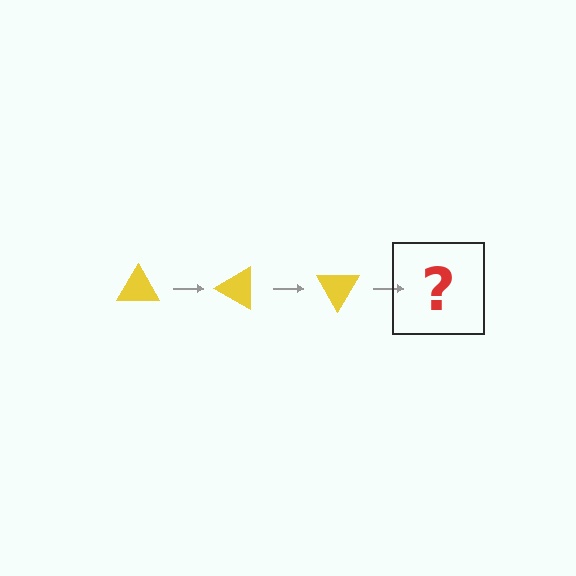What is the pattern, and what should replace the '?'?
The pattern is that the triangle rotates 30 degrees each step. The '?' should be a yellow triangle rotated 90 degrees.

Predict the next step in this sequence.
The next step is a yellow triangle rotated 90 degrees.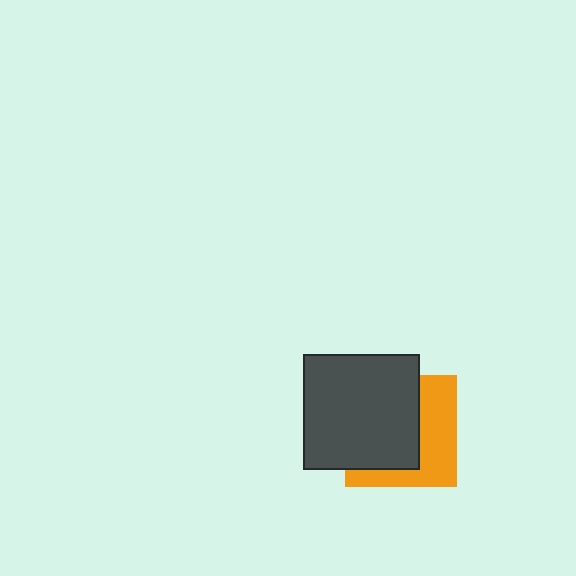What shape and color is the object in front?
The object in front is a dark gray square.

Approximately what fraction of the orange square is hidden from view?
Roughly 55% of the orange square is hidden behind the dark gray square.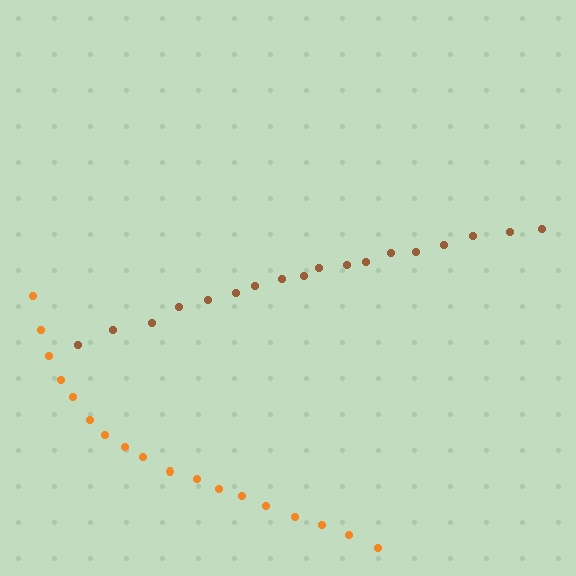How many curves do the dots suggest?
There are 2 distinct paths.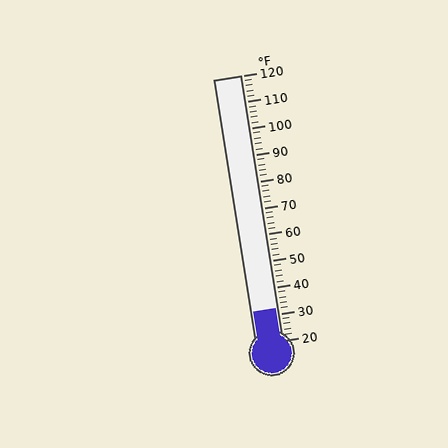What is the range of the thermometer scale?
The thermometer scale ranges from 20°F to 120°F.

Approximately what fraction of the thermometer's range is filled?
The thermometer is filled to approximately 10% of its range.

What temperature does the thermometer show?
The thermometer shows approximately 32°F.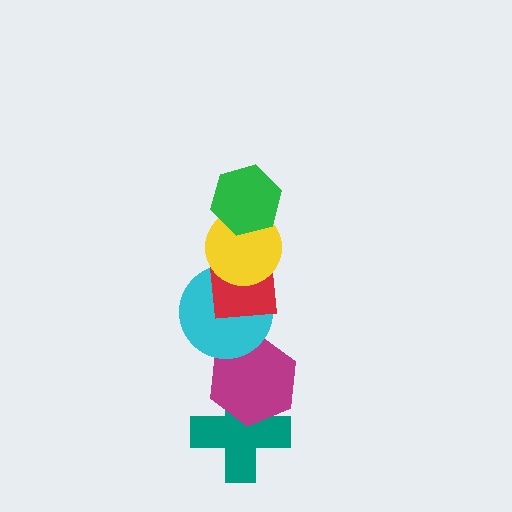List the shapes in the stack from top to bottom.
From top to bottom: the green hexagon, the yellow circle, the red square, the cyan circle, the magenta hexagon, the teal cross.